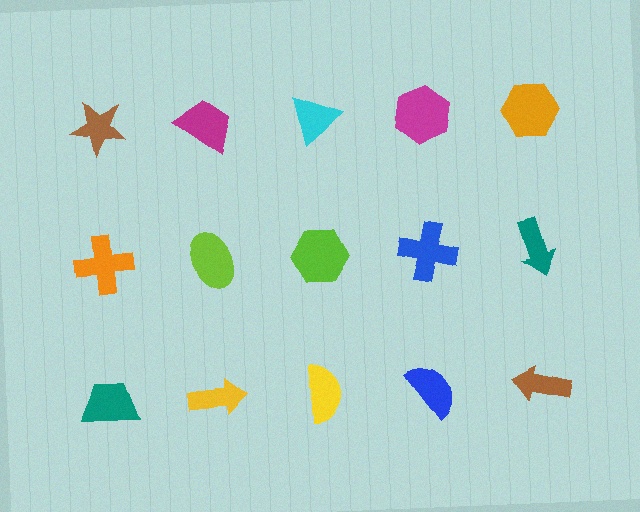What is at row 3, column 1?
A teal trapezoid.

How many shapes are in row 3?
5 shapes.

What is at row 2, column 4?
A blue cross.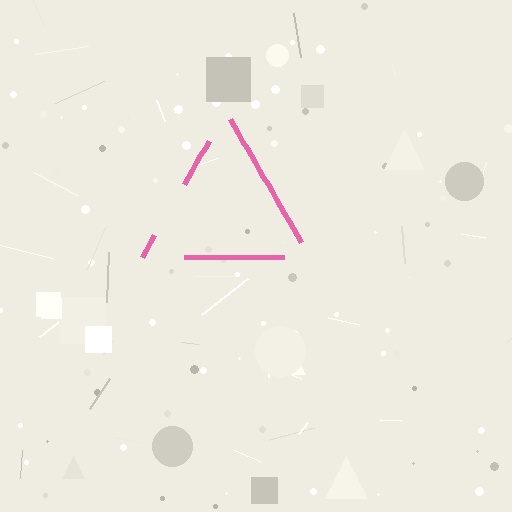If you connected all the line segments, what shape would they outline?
They would outline a triangle.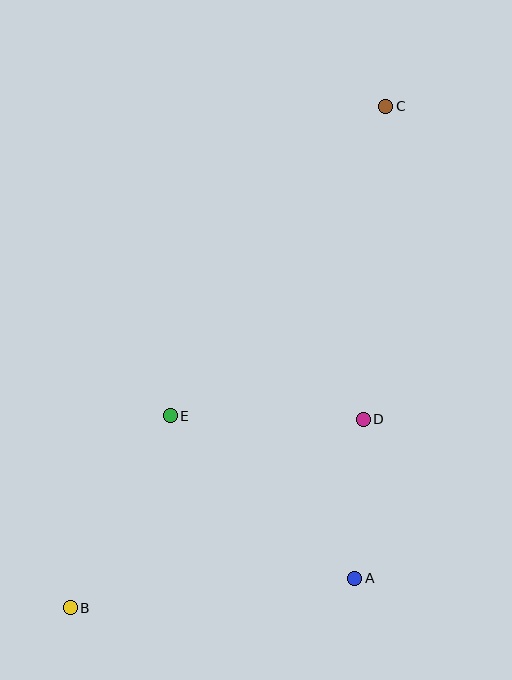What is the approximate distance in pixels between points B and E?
The distance between B and E is approximately 216 pixels.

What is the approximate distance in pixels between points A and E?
The distance between A and E is approximately 246 pixels.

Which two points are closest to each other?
Points A and D are closest to each other.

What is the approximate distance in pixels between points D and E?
The distance between D and E is approximately 193 pixels.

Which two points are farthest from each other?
Points B and C are farthest from each other.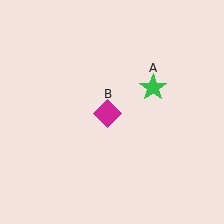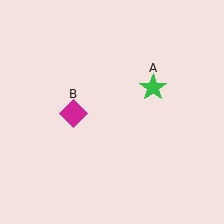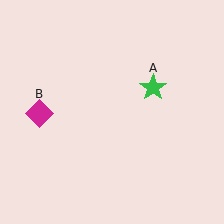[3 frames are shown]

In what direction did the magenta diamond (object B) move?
The magenta diamond (object B) moved left.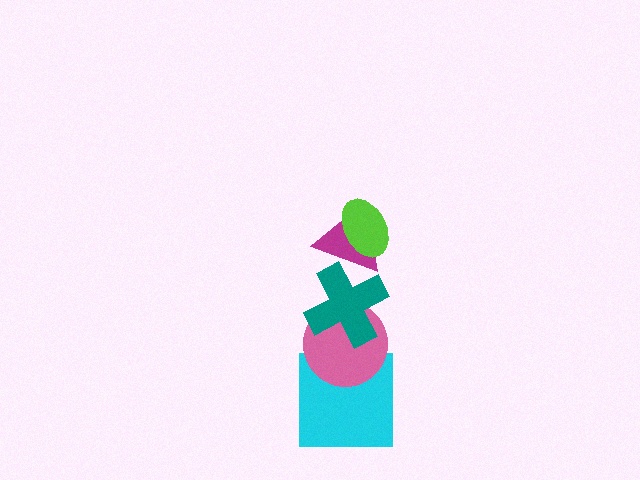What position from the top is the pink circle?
The pink circle is 4th from the top.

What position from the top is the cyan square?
The cyan square is 5th from the top.